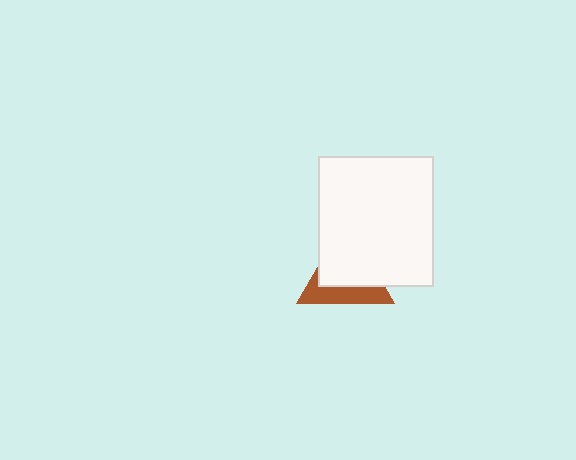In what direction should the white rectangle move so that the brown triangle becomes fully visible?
The white rectangle should move toward the upper-right. That is the shortest direction to clear the overlap and leave the brown triangle fully visible.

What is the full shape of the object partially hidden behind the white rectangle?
The partially hidden object is a brown triangle.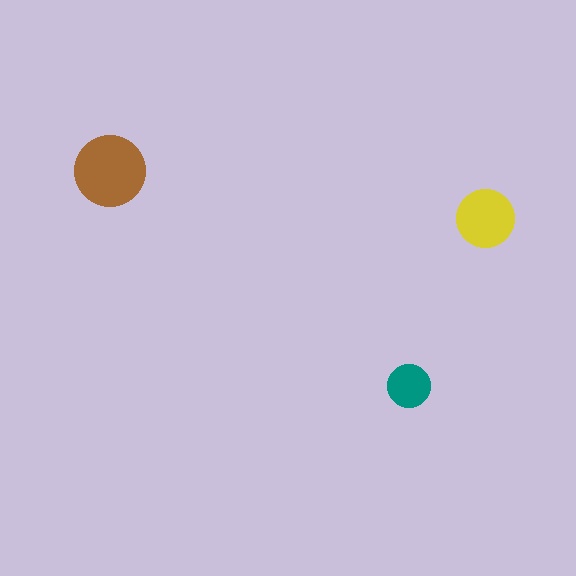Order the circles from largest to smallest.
the brown one, the yellow one, the teal one.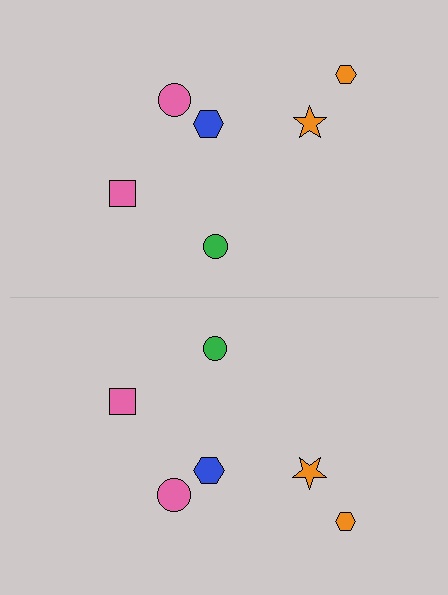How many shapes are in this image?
There are 12 shapes in this image.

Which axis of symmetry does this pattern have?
The pattern has a horizontal axis of symmetry running through the center of the image.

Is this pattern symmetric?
Yes, this pattern has bilateral (reflection) symmetry.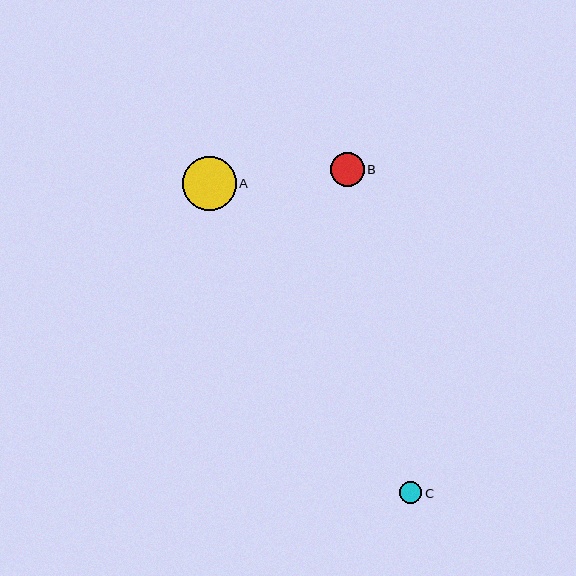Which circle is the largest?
Circle A is the largest with a size of approximately 54 pixels.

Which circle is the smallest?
Circle C is the smallest with a size of approximately 22 pixels.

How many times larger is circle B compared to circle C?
Circle B is approximately 1.5 times the size of circle C.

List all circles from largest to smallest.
From largest to smallest: A, B, C.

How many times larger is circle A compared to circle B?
Circle A is approximately 1.6 times the size of circle B.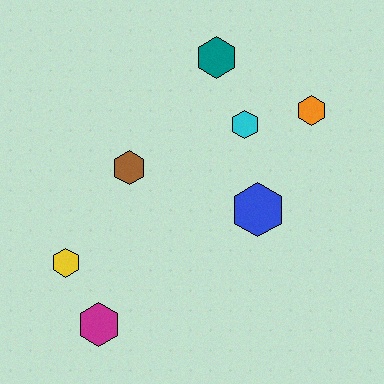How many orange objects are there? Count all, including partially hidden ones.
There is 1 orange object.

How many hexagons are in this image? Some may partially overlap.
There are 7 hexagons.